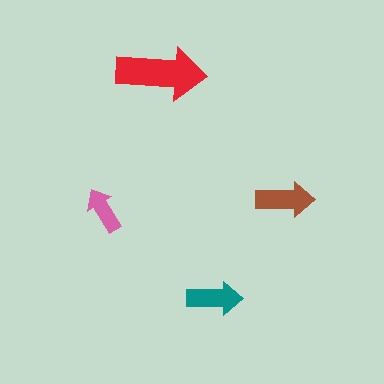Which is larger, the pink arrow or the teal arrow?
The teal one.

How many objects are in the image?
There are 4 objects in the image.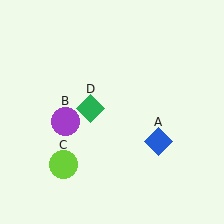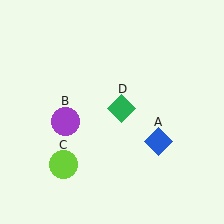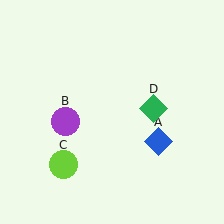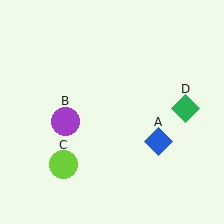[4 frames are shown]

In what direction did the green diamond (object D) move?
The green diamond (object D) moved right.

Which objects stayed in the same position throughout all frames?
Blue diamond (object A) and purple circle (object B) and lime circle (object C) remained stationary.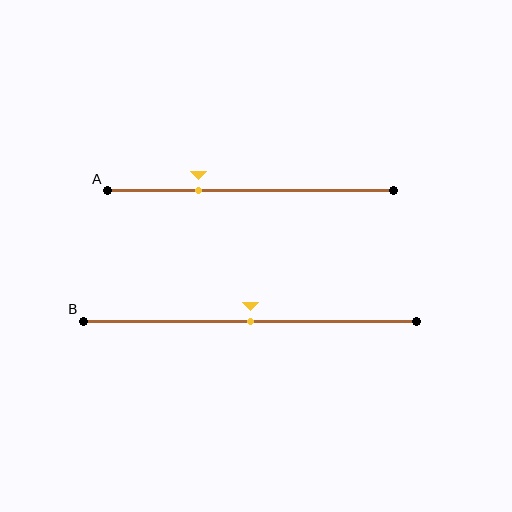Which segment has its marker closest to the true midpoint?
Segment B has its marker closest to the true midpoint.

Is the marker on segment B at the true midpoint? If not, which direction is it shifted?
Yes, the marker on segment B is at the true midpoint.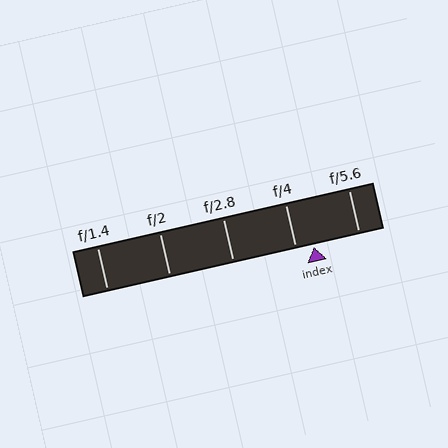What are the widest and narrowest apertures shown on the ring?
The widest aperture shown is f/1.4 and the narrowest is f/5.6.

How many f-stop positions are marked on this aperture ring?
There are 5 f-stop positions marked.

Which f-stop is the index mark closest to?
The index mark is closest to f/4.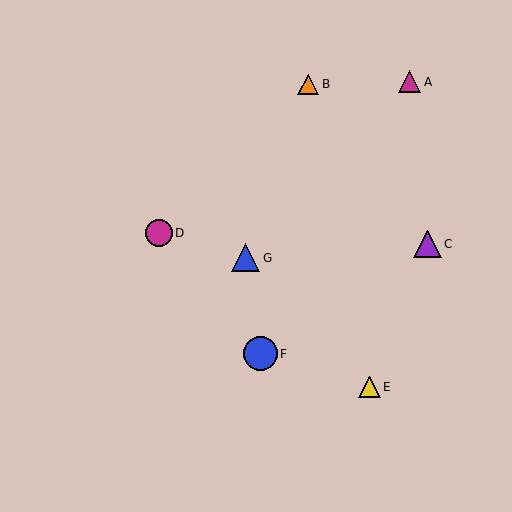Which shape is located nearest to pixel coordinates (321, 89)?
The orange triangle (labeled B) at (308, 85) is nearest to that location.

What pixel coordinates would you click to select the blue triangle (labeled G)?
Click at (246, 258) to select the blue triangle G.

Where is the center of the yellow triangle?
The center of the yellow triangle is at (370, 387).